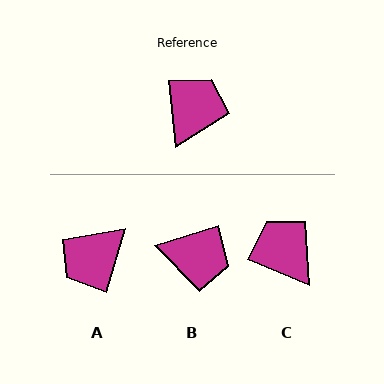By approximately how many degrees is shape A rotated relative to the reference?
Approximately 158 degrees counter-clockwise.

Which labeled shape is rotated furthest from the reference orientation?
A, about 158 degrees away.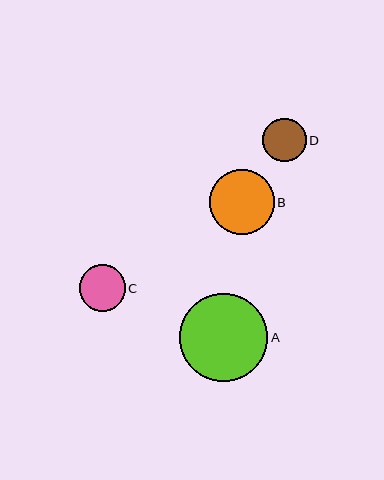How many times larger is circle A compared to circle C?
Circle A is approximately 1.9 times the size of circle C.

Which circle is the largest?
Circle A is the largest with a size of approximately 88 pixels.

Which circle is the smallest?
Circle D is the smallest with a size of approximately 43 pixels.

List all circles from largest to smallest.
From largest to smallest: A, B, C, D.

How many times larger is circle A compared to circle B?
Circle A is approximately 1.4 times the size of circle B.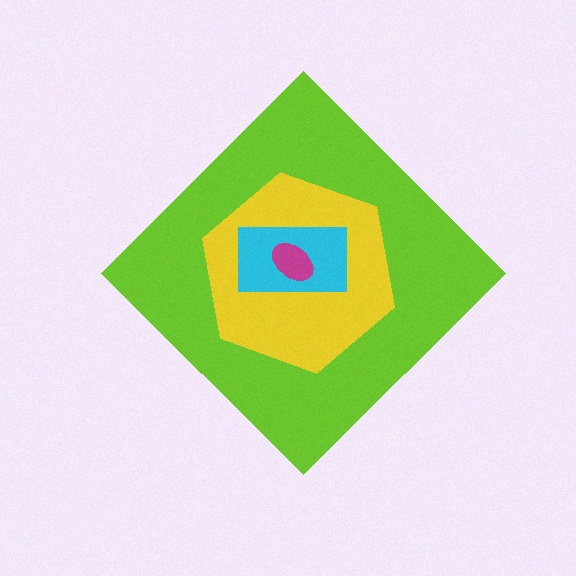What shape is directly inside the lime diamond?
The yellow hexagon.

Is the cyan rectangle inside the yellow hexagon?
Yes.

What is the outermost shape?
The lime diamond.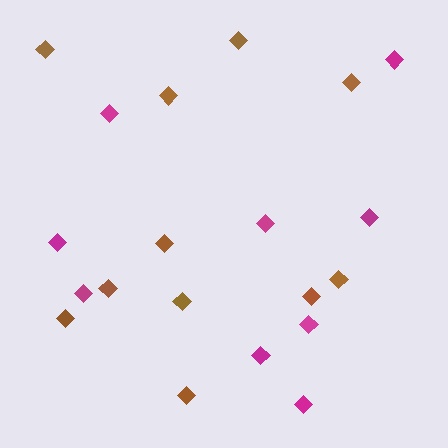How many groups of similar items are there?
There are 2 groups: one group of magenta diamonds (9) and one group of brown diamonds (11).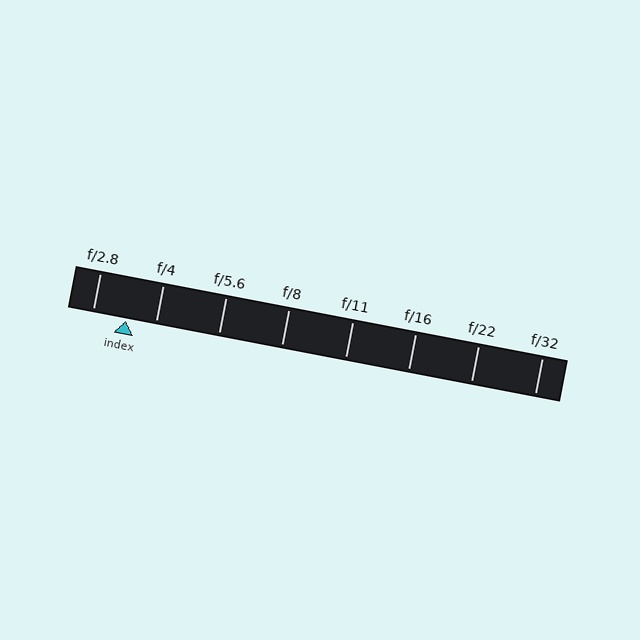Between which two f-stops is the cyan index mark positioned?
The index mark is between f/2.8 and f/4.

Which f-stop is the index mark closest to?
The index mark is closest to f/4.